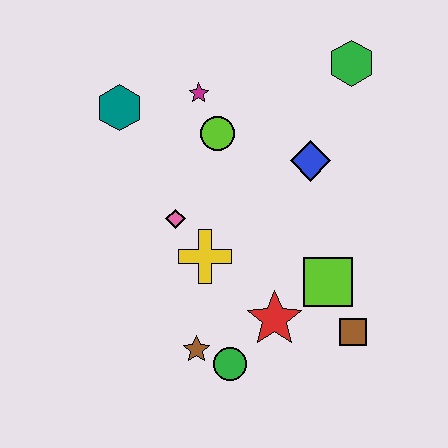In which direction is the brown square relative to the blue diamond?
The brown square is below the blue diamond.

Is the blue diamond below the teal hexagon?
Yes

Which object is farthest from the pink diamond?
The green hexagon is farthest from the pink diamond.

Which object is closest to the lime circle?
The magenta star is closest to the lime circle.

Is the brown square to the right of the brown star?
Yes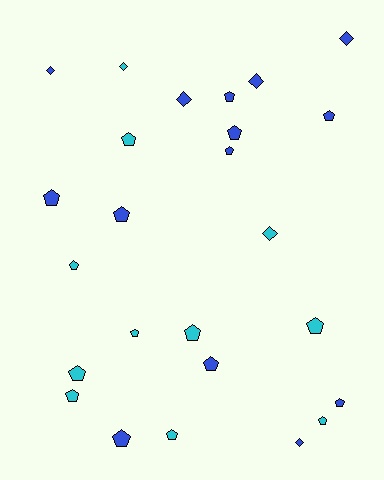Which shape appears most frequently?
Pentagon, with 18 objects.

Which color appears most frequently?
Blue, with 14 objects.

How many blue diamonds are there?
There are 5 blue diamonds.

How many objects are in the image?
There are 25 objects.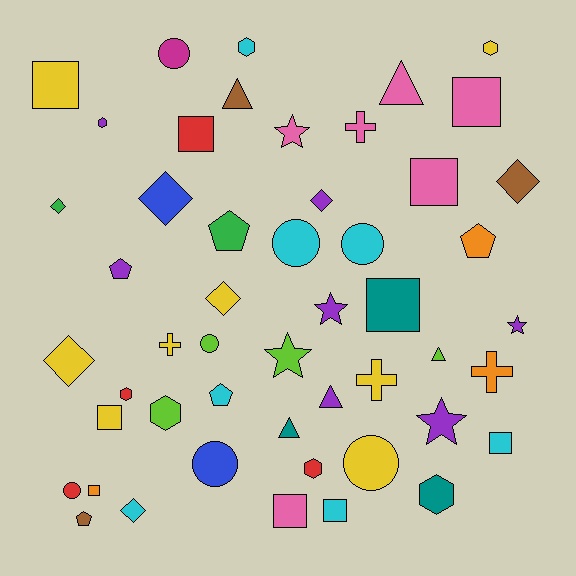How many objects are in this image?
There are 50 objects.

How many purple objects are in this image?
There are 7 purple objects.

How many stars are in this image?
There are 5 stars.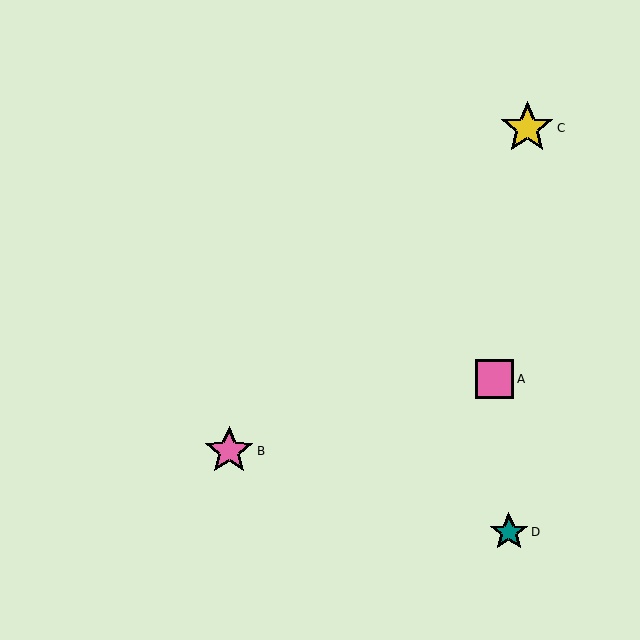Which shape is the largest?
The yellow star (labeled C) is the largest.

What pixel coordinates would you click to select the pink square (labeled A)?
Click at (494, 379) to select the pink square A.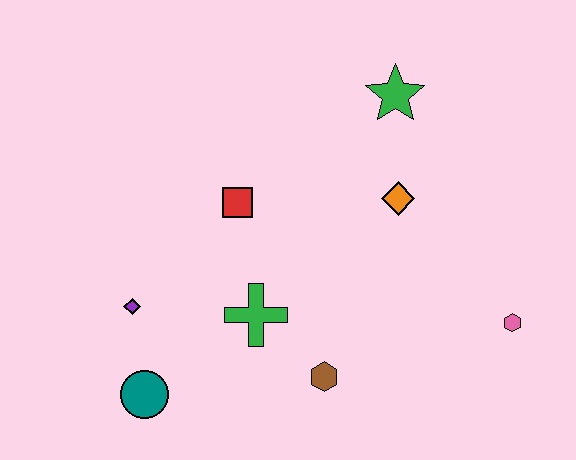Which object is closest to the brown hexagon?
The green cross is closest to the brown hexagon.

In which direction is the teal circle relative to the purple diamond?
The teal circle is below the purple diamond.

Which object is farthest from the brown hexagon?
The green star is farthest from the brown hexagon.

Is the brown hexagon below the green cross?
Yes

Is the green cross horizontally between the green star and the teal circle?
Yes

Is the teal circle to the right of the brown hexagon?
No